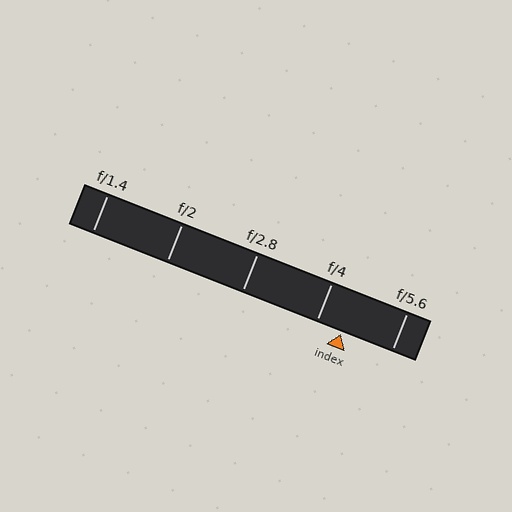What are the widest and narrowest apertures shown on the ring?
The widest aperture shown is f/1.4 and the narrowest is f/5.6.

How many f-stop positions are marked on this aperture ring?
There are 5 f-stop positions marked.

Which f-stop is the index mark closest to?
The index mark is closest to f/4.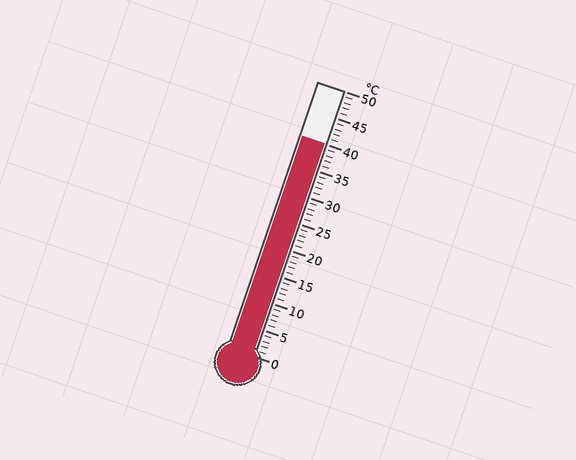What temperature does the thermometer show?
The thermometer shows approximately 40°C.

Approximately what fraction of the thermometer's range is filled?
The thermometer is filled to approximately 80% of its range.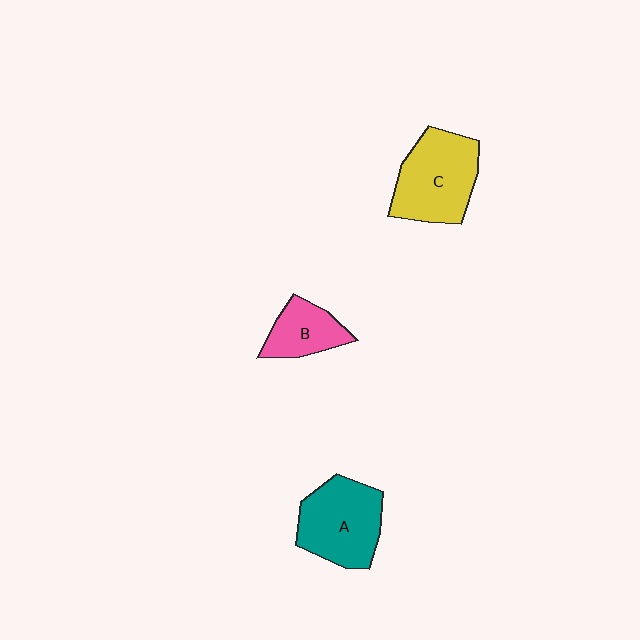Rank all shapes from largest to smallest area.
From largest to smallest: C (yellow), A (teal), B (pink).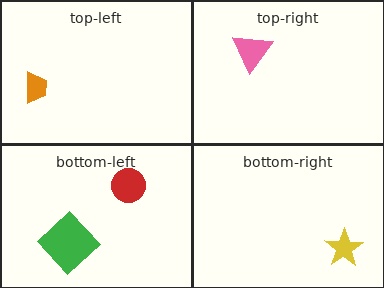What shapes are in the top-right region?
The pink triangle.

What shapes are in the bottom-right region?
The yellow star.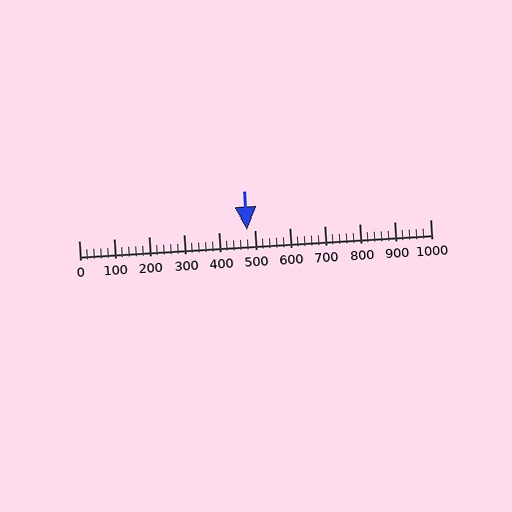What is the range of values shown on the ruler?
The ruler shows values from 0 to 1000.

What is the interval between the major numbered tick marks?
The major tick marks are spaced 100 units apart.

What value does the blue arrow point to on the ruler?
The blue arrow points to approximately 480.